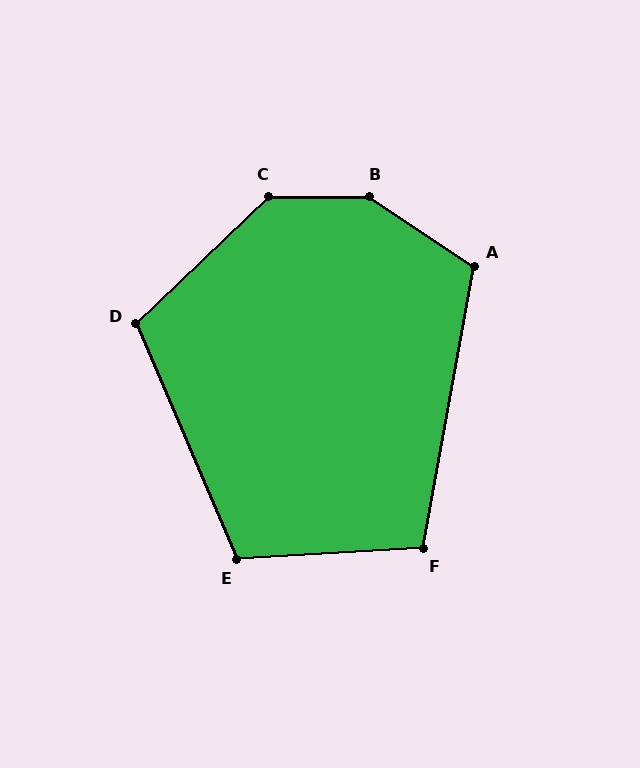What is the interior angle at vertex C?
Approximately 137 degrees (obtuse).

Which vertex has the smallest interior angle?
F, at approximately 103 degrees.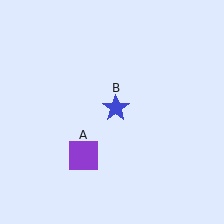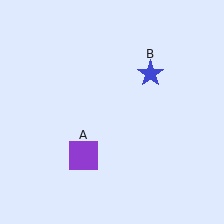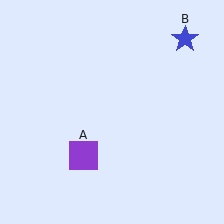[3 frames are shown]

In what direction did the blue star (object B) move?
The blue star (object B) moved up and to the right.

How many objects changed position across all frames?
1 object changed position: blue star (object B).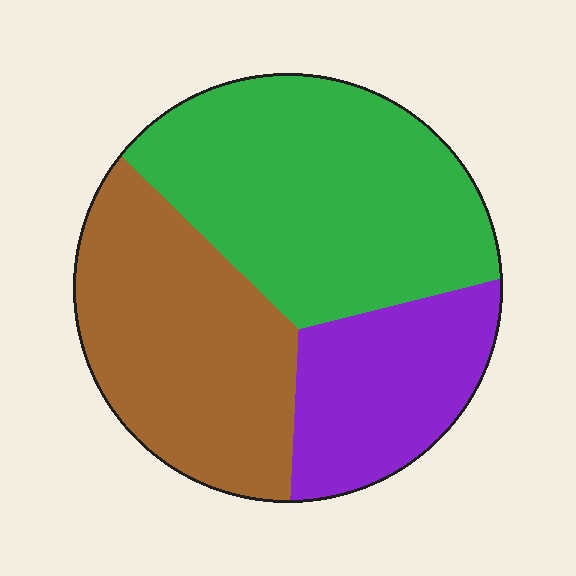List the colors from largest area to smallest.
From largest to smallest: green, brown, purple.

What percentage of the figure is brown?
Brown covers 35% of the figure.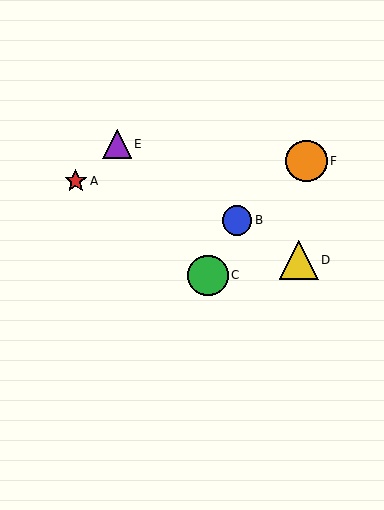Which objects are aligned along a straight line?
Objects B, D, E are aligned along a straight line.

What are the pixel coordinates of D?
Object D is at (299, 260).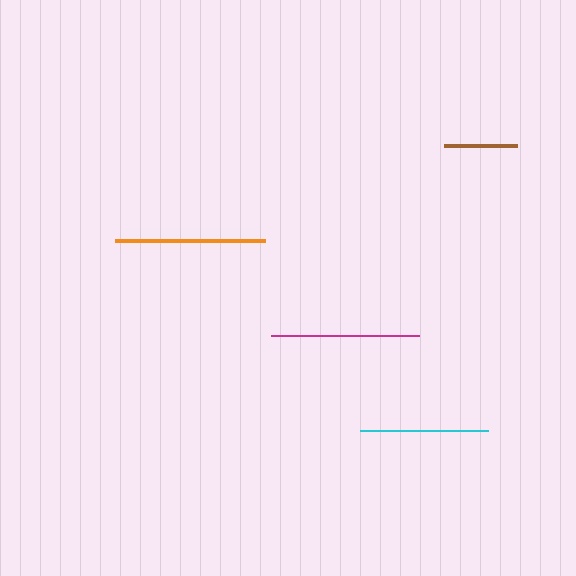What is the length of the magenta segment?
The magenta segment is approximately 148 pixels long.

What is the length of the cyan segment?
The cyan segment is approximately 128 pixels long.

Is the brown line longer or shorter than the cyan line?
The cyan line is longer than the brown line.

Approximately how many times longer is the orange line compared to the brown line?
The orange line is approximately 2.0 times the length of the brown line.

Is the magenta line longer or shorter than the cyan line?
The magenta line is longer than the cyan line.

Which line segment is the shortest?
The brown line is the shortest at approximately 73 pixels.